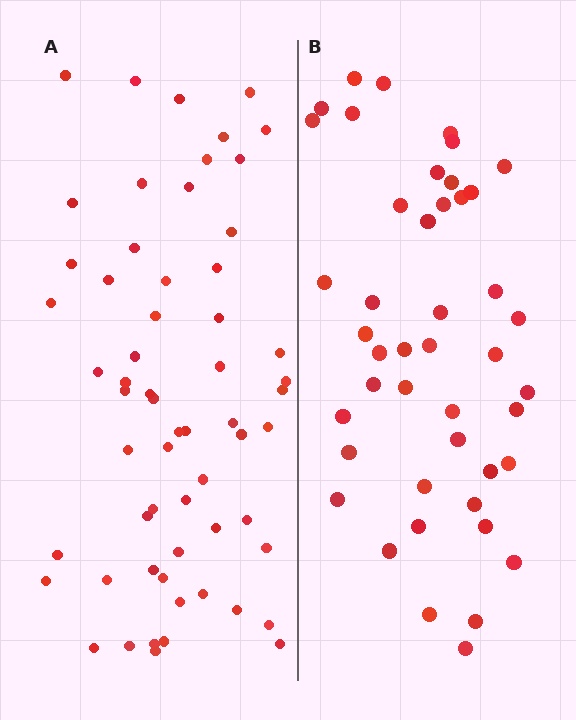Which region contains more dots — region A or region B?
Region A (the left region) has more dots.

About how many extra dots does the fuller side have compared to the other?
Region A has approximately 15 more dots than region B.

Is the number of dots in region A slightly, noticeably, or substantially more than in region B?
Region A has noticeably more, but not dramatically so. The ratio is roughly 1.3 to 1.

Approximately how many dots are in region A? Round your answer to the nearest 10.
About 60 dots.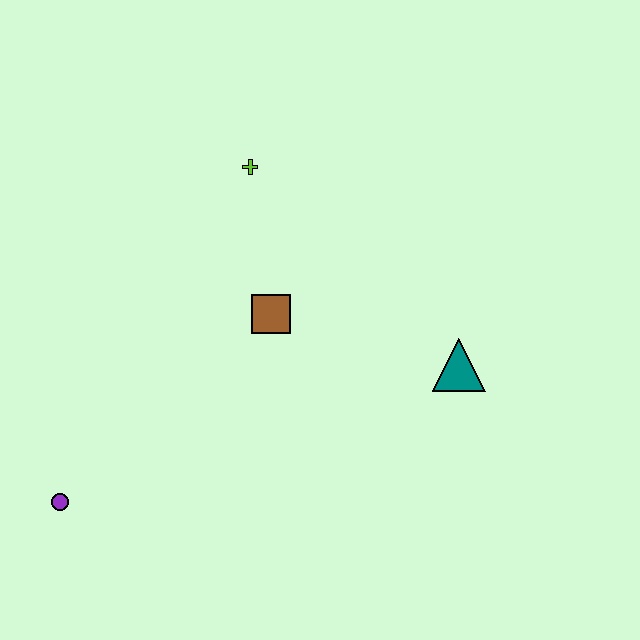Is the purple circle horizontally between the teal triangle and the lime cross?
No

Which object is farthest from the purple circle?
The teal triangle is farthest from the purple circle.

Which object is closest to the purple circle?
The brown square is closest to the purple circle.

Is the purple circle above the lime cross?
No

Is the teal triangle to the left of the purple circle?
No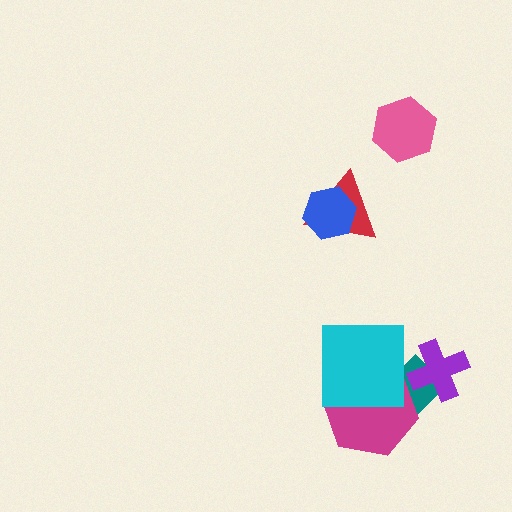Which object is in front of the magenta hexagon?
The cyan square is in front of the magenta hexagon.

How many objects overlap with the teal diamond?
3 objects overlap with the teal diamond.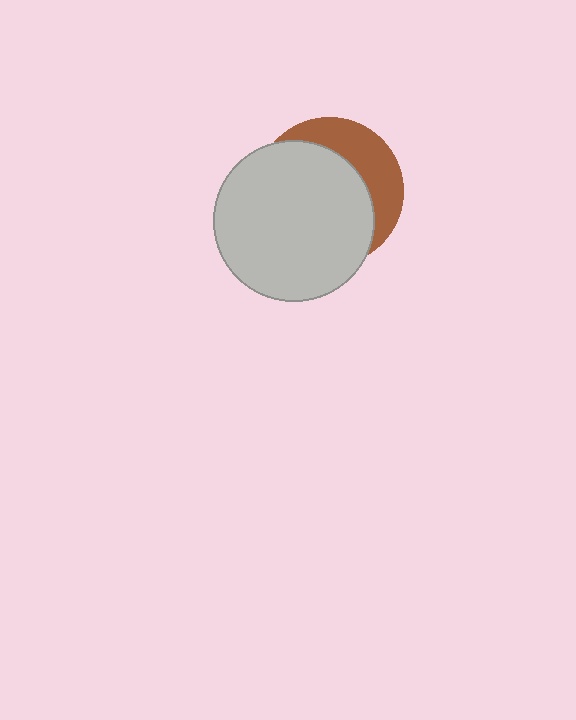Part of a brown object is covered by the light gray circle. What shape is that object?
It is a circle.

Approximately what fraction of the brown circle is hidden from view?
Roughly 68% of the brown circle is hidden behind the light gray circle.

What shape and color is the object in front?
The object in front is a light gray circle.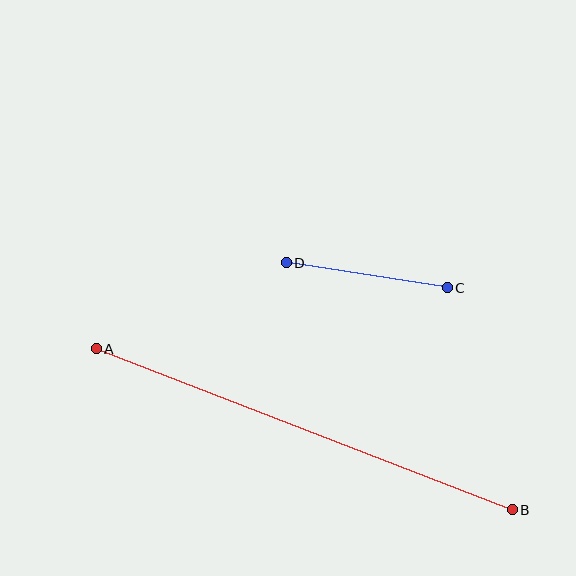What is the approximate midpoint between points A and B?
The midpoint is at approximately (304, 429) pixels.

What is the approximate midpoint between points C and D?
The midpoint is at approximately (367, 275) pixels.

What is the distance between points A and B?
The distance is approximately 446 pixels.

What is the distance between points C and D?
The distance is approximately 163 pixels.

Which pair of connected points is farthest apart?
Points A and B are farthest apart.